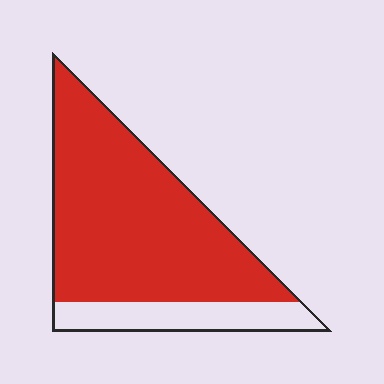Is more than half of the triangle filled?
Yes.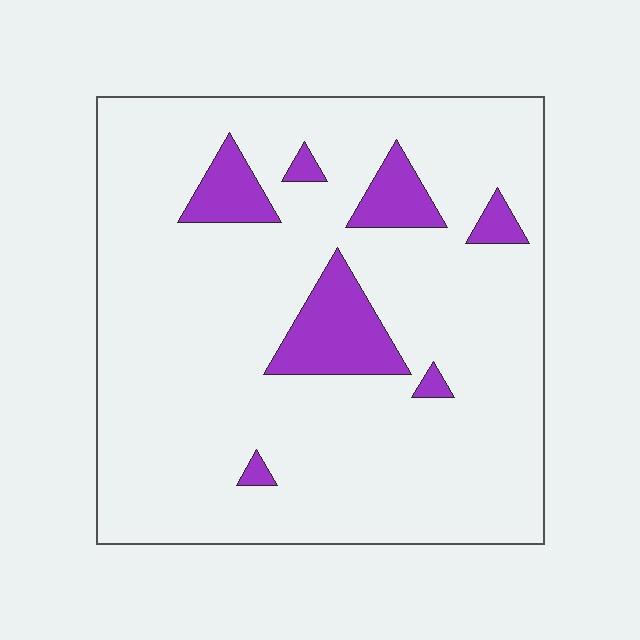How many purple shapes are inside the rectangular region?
7.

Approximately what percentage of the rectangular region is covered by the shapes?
Approximately 10%.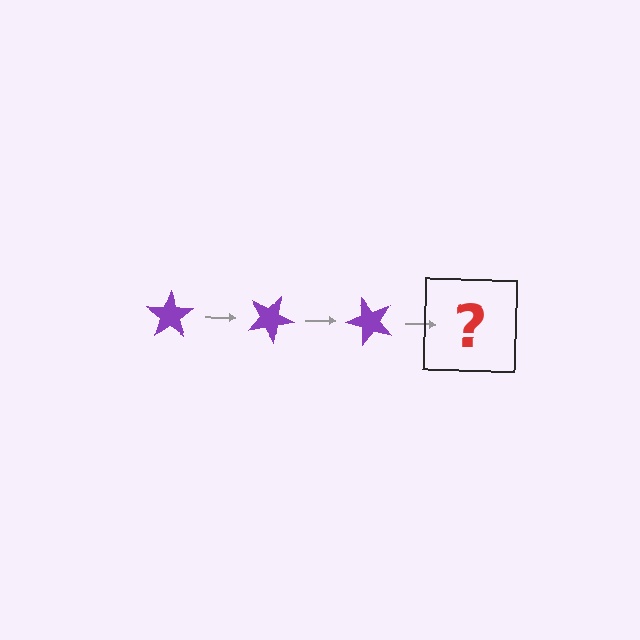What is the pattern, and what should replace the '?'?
The pattern is that the star rotates 25 degrees each step. The '?' should be a purple star rotated 75 degrees.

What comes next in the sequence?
The next element should be a purple star rotated 75 degrees.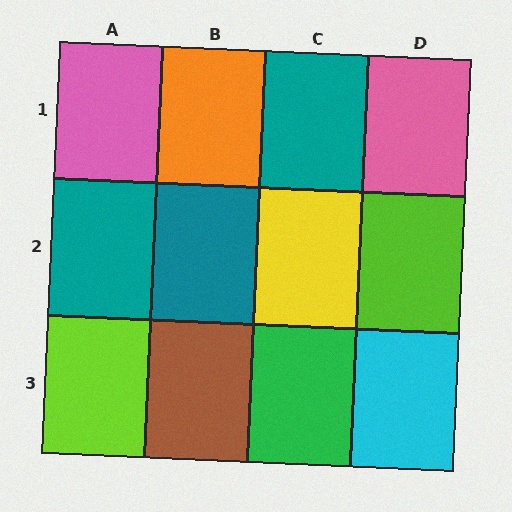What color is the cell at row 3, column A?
Lime.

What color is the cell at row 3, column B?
Brown.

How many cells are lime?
2 cells are lime.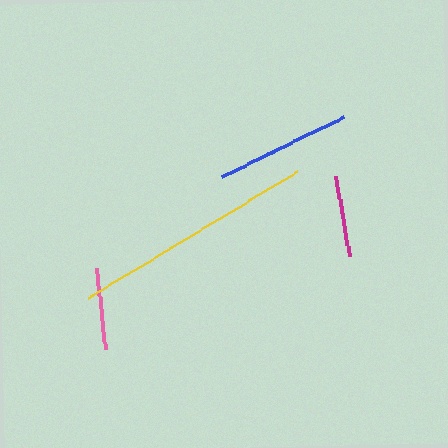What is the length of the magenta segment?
The magenta segment is approximately 81 pixels long.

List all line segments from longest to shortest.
From longest to shortest: yellow, blue, pink, magenta.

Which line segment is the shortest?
The magenta line is the shortest at approximately 81 pixels.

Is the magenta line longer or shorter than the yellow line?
The yellow line is longer than the magenta line.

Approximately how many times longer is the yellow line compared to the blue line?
The yellow line is approximately 1.8 times the length of the blue line.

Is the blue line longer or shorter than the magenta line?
The blue line is longer than the magenta line.